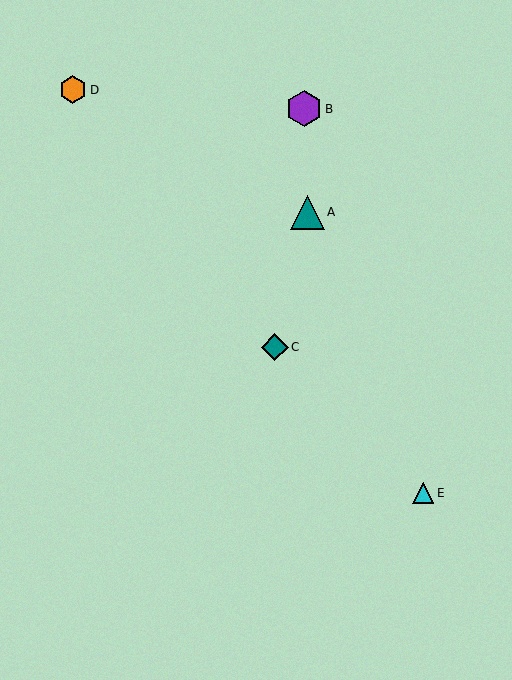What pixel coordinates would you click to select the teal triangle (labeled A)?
Click at (307, 212) to select the teal triangle A.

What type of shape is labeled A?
Shape A is a teal triangle.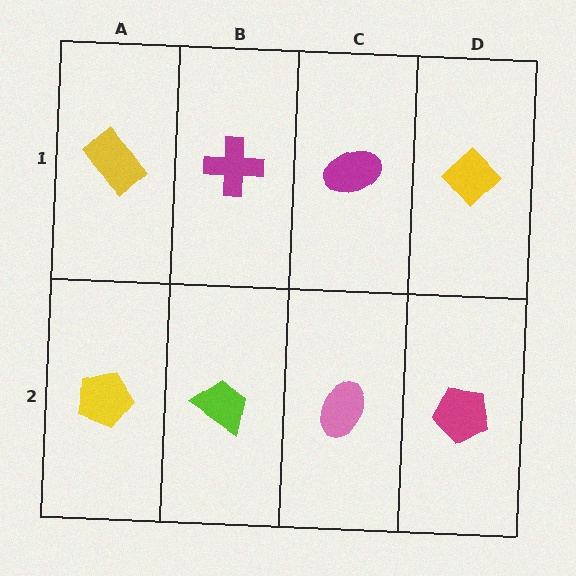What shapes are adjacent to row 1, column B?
A lime trapezoid (row 2, column B), a yellow rectangle (row 1, column A), a magenta ellipse (row 1, column C).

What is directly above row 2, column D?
A yellow diamond.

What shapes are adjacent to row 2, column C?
A magenta ellipse (row 1, column C), a lime trapezoid (row 2, column B), a magenta pentagon (row 2, column D).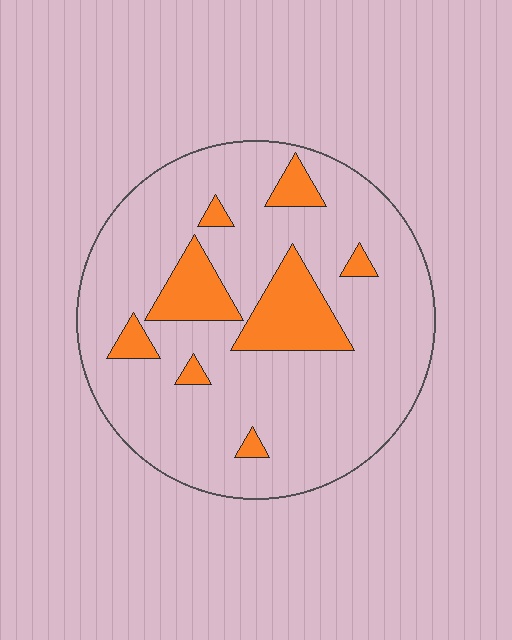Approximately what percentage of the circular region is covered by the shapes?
Approximately 15%.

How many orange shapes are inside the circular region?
8.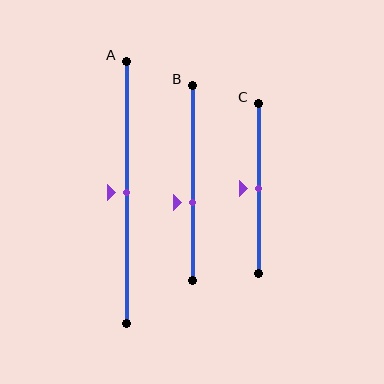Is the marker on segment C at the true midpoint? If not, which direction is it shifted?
Yes, the marker on segment C is at the true midpoint.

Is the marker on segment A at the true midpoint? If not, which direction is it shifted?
Yes, the marker on segment A is at the true midpoint.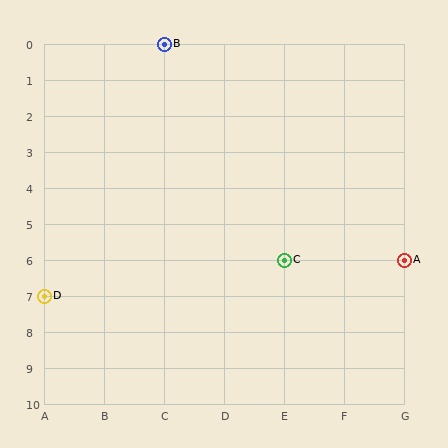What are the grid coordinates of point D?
Point D is at grid coordinates (A, 7).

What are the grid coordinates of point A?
Point A is at grid coordinates (G, 6).